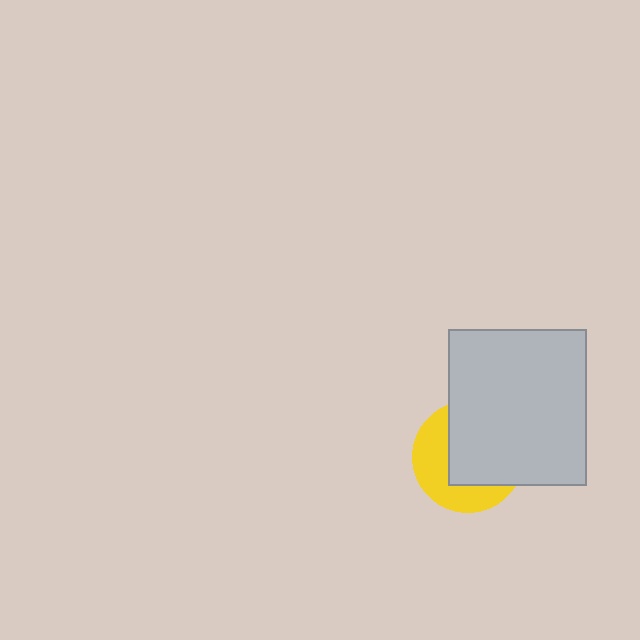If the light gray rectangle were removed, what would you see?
You would see the complete yellow circle.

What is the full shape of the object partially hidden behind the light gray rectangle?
The partially hidden object is a yellow circle.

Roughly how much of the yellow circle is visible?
A small part of it is visible (roughly 42%).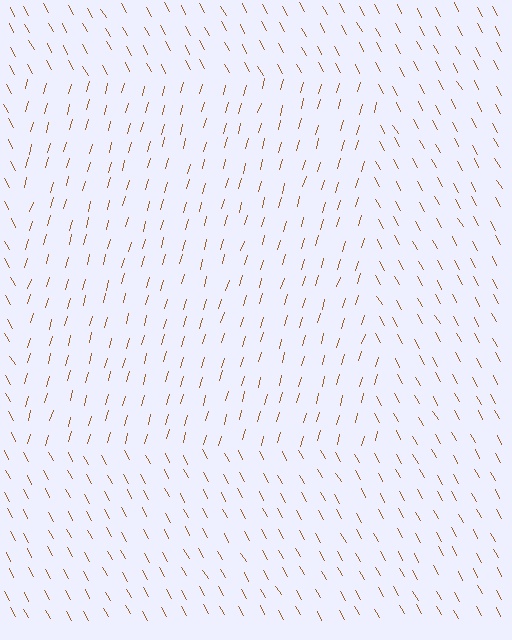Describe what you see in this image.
The image is filled with small brown line segments. A rectangle region in the image has lines oriented differently from the surrounding lines, creating a visible texture boundary.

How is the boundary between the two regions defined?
The boundary is defined purely by a change in line orientation (approximately 45 degrees difference). All lines are the same color and thickness.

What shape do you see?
I see a rectangle.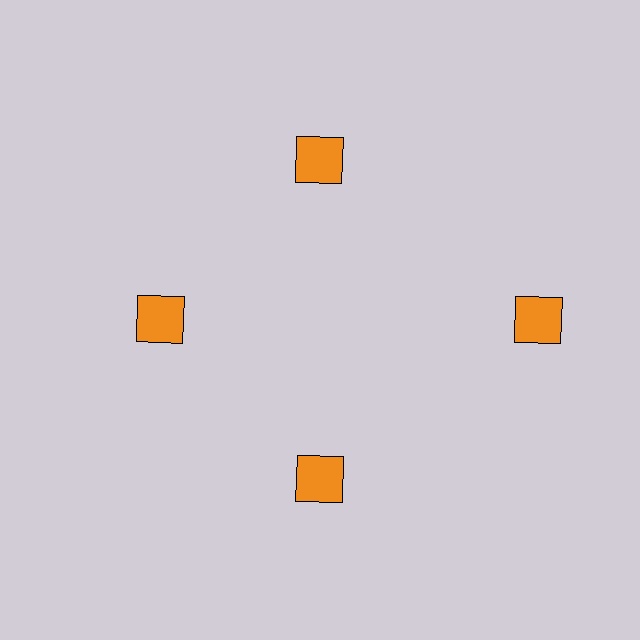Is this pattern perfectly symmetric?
No. The 4 orange squares are arranged in a ring, but one element near the 3 o'clock position is pushed outward from the center, breaking the 4-fold rotational symmetry.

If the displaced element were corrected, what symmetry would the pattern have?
It would have 4-fold rotational symmetry — the pattern would map onto itself every 90 degrees.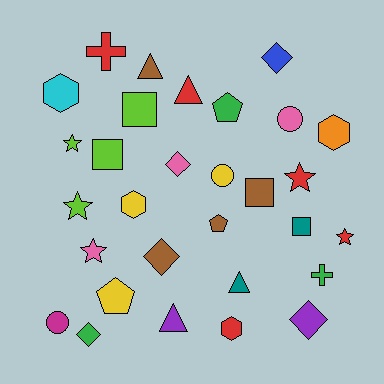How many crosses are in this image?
There are 2 crosses.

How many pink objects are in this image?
There are 3 pink objects.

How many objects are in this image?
There are 30 objects.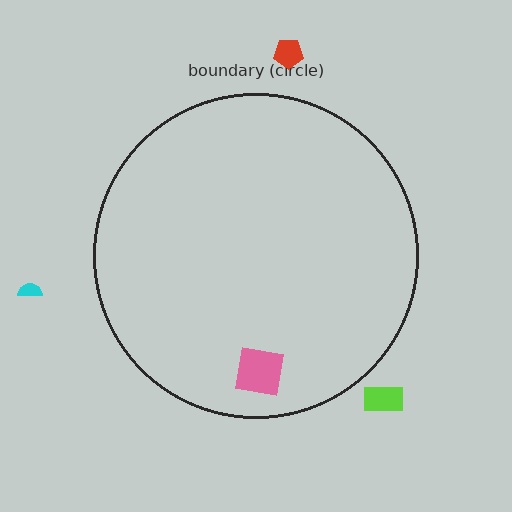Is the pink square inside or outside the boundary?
Inside.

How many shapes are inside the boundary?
1 inside, 3 outside.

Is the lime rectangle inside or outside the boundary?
Outside.